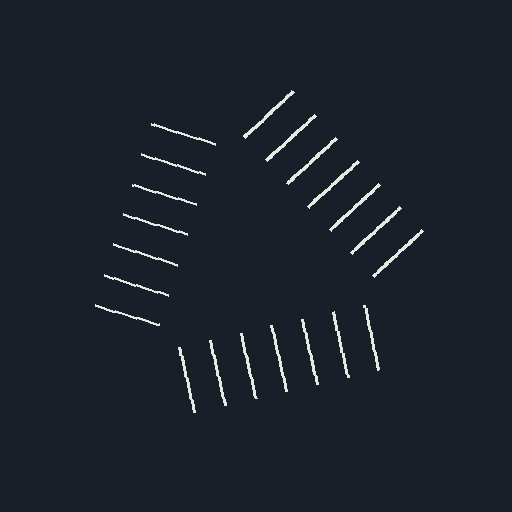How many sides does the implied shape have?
3 sides — the line-ends trace a triangle.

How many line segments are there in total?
21 — 7 along each of the 3 edges.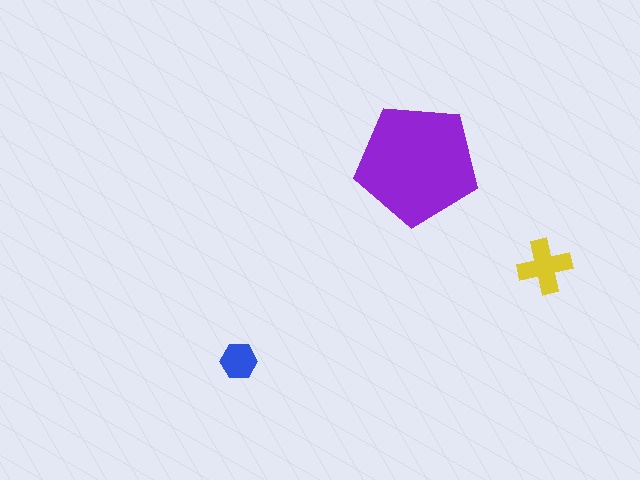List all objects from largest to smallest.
The purple pentagon, the yellow cross, the blue hexagon.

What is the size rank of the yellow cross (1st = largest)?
2nd.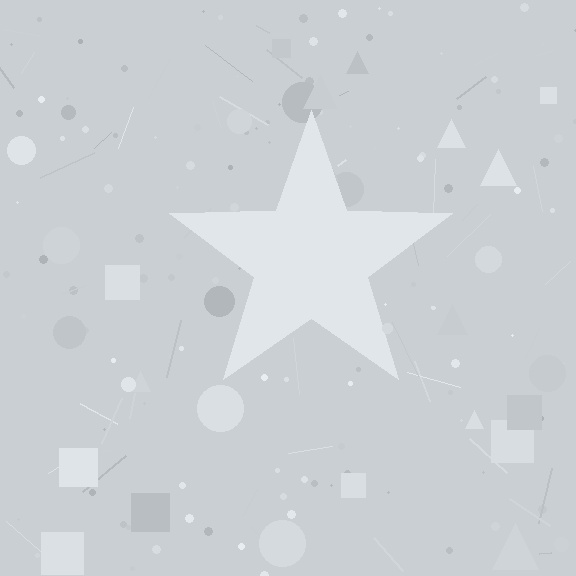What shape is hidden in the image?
A star is hidden in the image.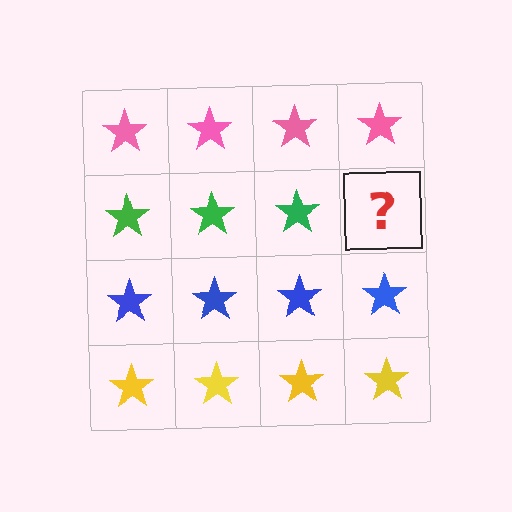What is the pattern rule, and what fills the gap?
The rule is that each row has a consistent color. The gap should be filled with a green star.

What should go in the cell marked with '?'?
The missing cell should contain a green star.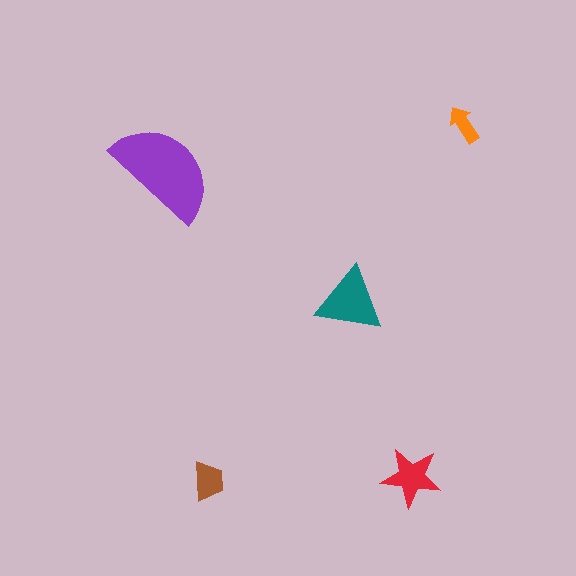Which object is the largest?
The purple semicircle.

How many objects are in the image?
There are 5 objects in the image.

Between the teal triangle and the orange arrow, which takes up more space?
The teal triangle.